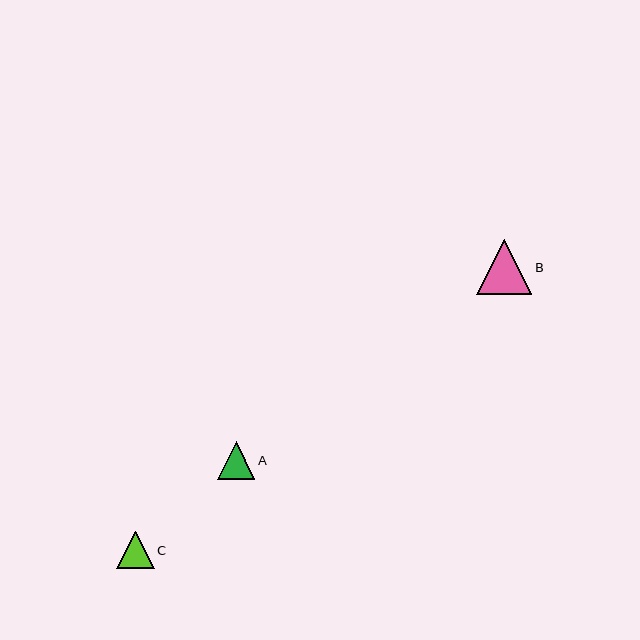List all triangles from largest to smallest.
From largest to smallest: B, C, A.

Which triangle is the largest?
Triangle B is the largest with a size of approximately 55 pixels.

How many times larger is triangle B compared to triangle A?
Triangle B is approximately 1.5 times the size of triangle A.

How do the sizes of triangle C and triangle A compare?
Triangle C and triangle A are approximately the same size.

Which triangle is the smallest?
Triangle A is the smallest with a size of approximately 37 pixels.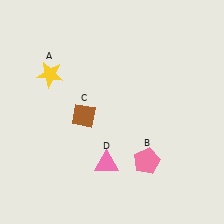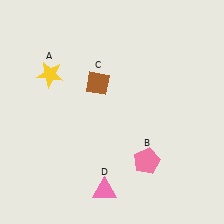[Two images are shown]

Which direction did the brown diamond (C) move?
The brown diamond (C) moved up.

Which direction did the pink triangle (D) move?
The pink triangle (D) moved down.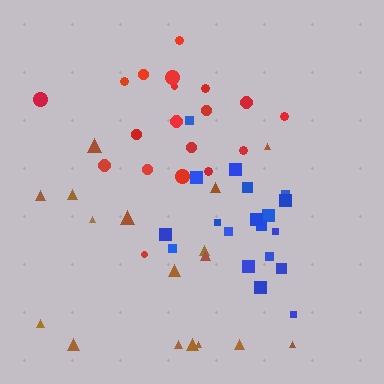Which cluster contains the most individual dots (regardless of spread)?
Blue (19).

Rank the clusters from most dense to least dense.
blue, red, brown.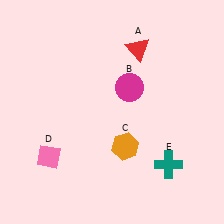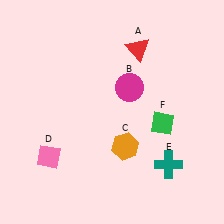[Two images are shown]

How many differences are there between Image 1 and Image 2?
There is 1 difference between the two images.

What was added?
A green diamond (F) was added in Image 2.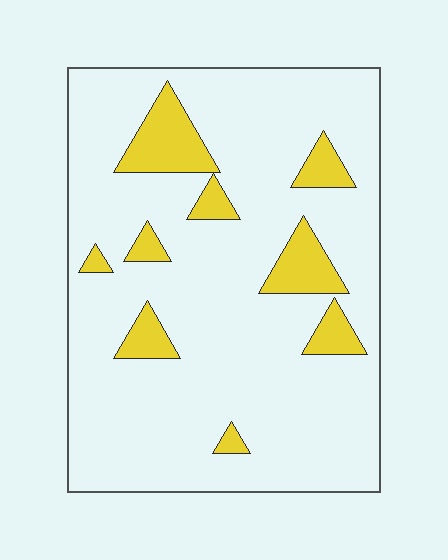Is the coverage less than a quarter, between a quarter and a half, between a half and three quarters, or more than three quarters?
Less than a quarter.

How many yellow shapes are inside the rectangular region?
9.